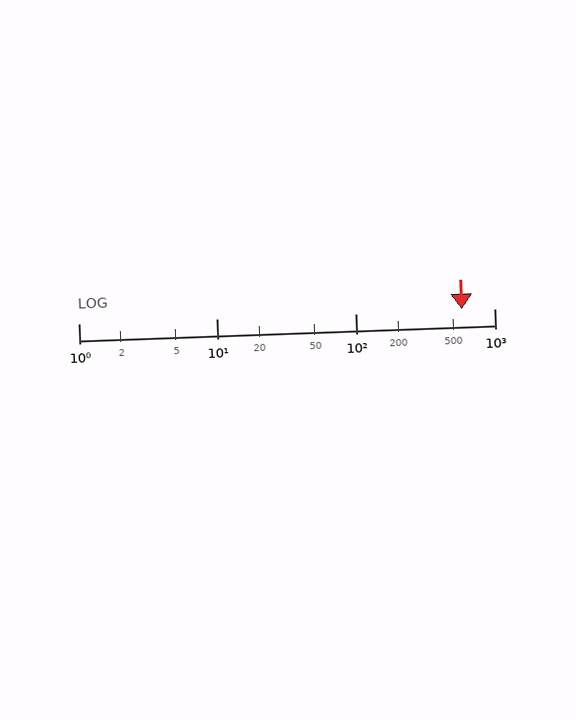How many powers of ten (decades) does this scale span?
The scale spans 3 decades, from 1 to 1000.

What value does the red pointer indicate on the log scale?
The pointer indicates approximately 580.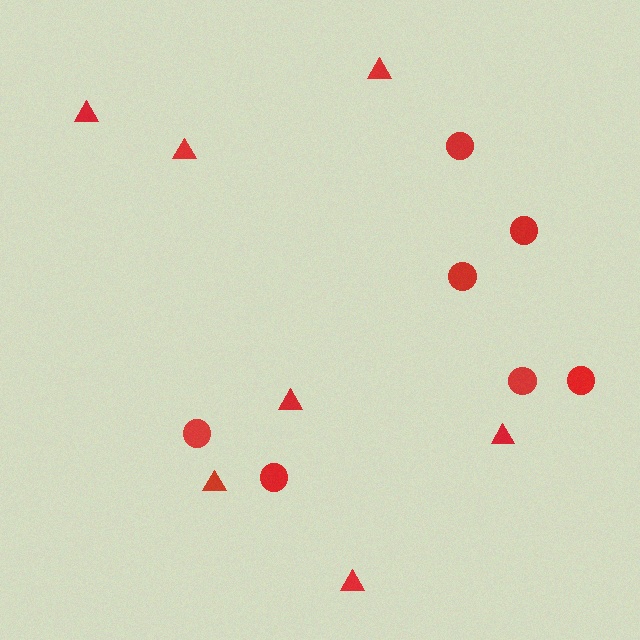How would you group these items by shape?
There are 2 groups: one group of circles (7) and one group of triangles (7).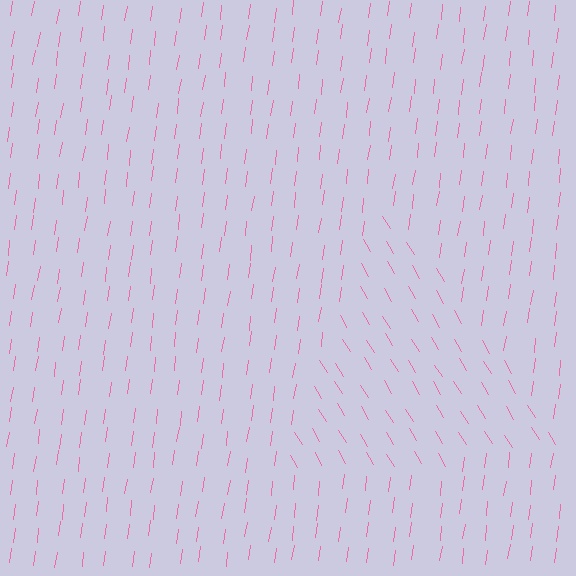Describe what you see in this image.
The image is filled with small pink line segments. A triangle region in the image has lines oriented differently from the surrounding lines, creating a visible texture boundary.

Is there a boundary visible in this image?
Yes, there is a texture boundary formed by a change in line orientation.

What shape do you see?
I see a triangle.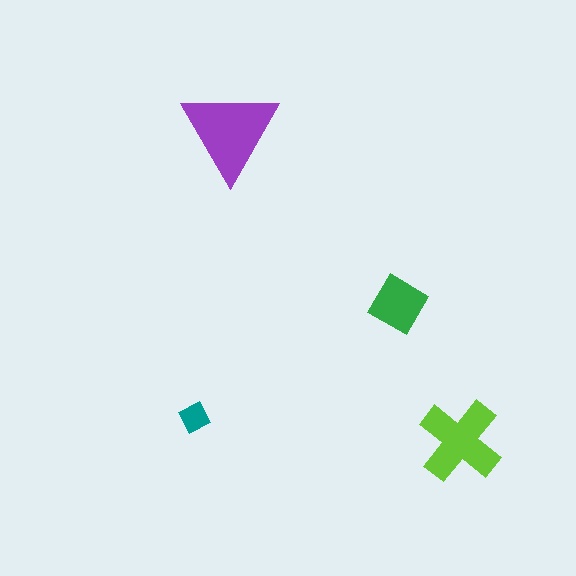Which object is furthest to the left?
The teal diamond is leftmost.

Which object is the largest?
The purple triangle.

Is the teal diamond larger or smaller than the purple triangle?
Smaller.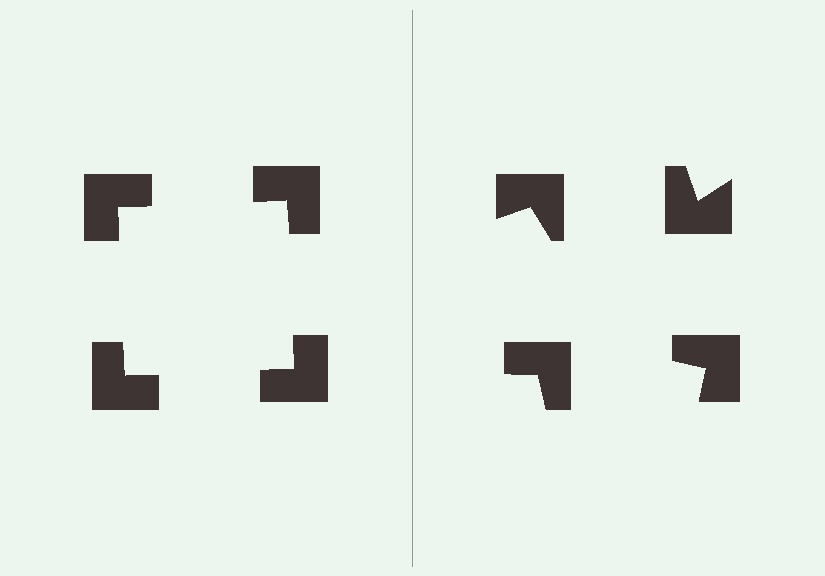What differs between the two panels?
The notched squares are positioned identically on both sides; only the wedge orientations differ. On the left they align to a square; on the right they are misaligned.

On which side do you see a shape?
An illusory square appears on the left side. On the right side the wedge cuts are rotated, so no coherent shape forms.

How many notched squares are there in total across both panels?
8 — 4 on each side.